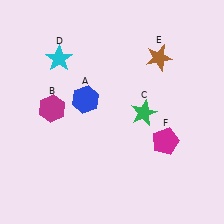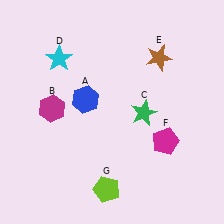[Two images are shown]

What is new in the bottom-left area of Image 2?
A lime pentagon (G) was added in the bottom-left area of Image 2.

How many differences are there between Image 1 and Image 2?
There is 1 difference between the two images.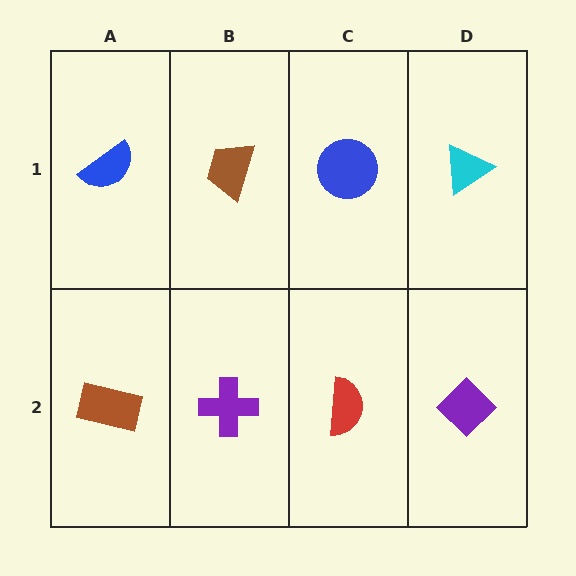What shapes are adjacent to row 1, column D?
A purple diamond (row 2, column D), a blue circle (row 1, column C).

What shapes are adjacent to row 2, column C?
A blue circle (row 1, column C), a purple cross (row 2, column B), a purple diamond (row 2, column D).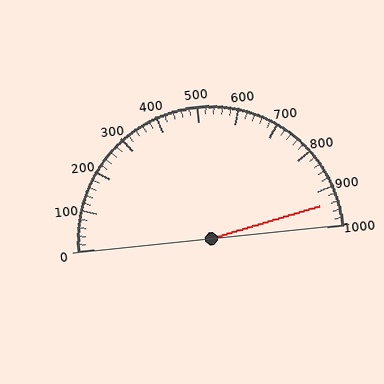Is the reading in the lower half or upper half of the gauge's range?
The reading is in the upper half of the range (0 to 1000).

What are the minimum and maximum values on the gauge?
The gauge ranges from 0 to 1000.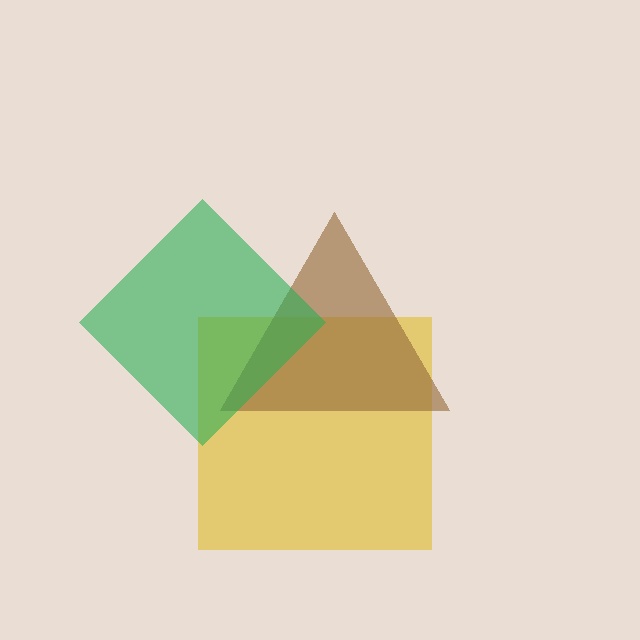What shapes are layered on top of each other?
The layered shapes are: a yellow square, a brown triangle, a green diamond.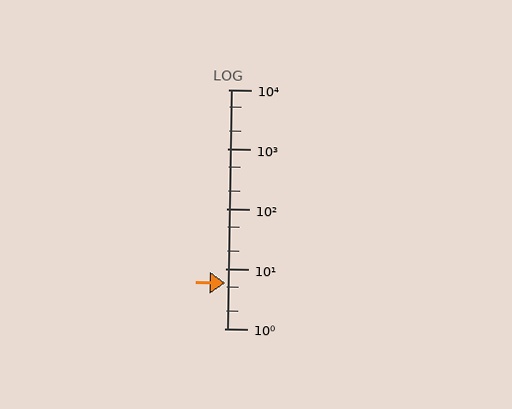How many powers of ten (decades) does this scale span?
The scale spans 4 decades, from 1 to 10000.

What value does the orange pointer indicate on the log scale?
The pointer indicates approximately 5.7.